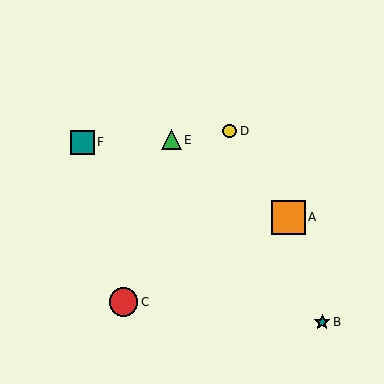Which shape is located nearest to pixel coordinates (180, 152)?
The green triangle (labeled E) at (171, 140) is nearest to that location.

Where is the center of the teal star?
The center of the teal star is at (322, 322).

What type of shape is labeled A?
Shape A is an orange square.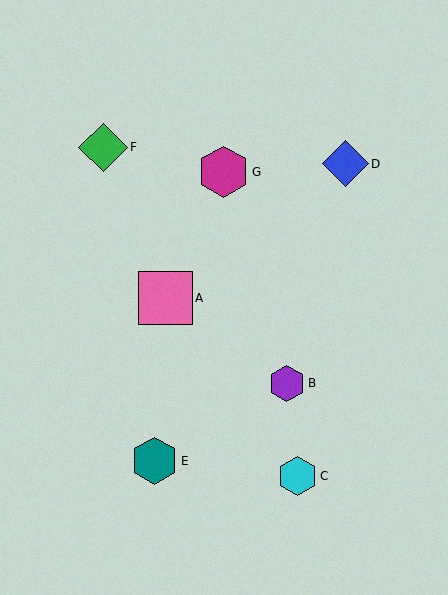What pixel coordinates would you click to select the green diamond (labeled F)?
Click at (103, 147) to select the green diamond F.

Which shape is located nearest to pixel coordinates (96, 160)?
The green diamond (labeled F) at (103, 147) is nearest to that location.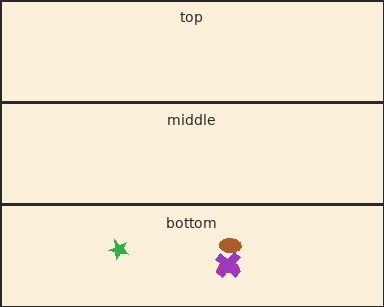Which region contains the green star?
The bottom region.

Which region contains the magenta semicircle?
The bottom region.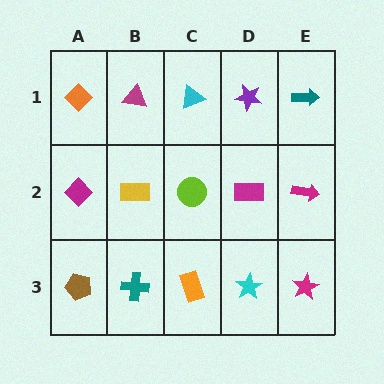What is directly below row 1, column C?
A lime circle.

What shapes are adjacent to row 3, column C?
A lime circle (row 2, column C), a teal cross (row 3, column B), a cyan star (row 3, column D).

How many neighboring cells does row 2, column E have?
3.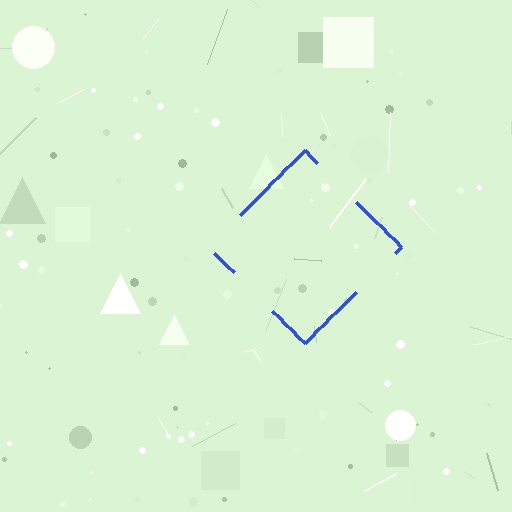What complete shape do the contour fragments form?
The contour fragments form a diamond.